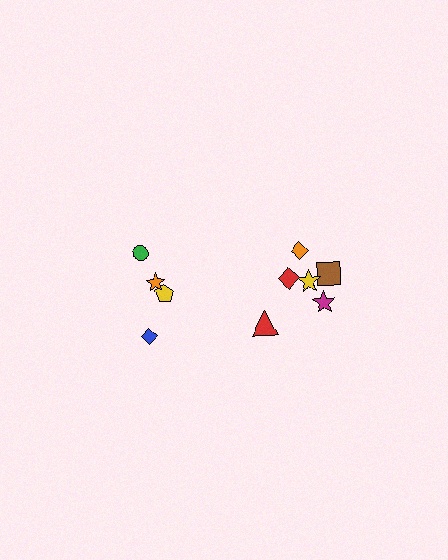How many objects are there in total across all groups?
There are 10 objects.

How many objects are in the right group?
There are 6 objects.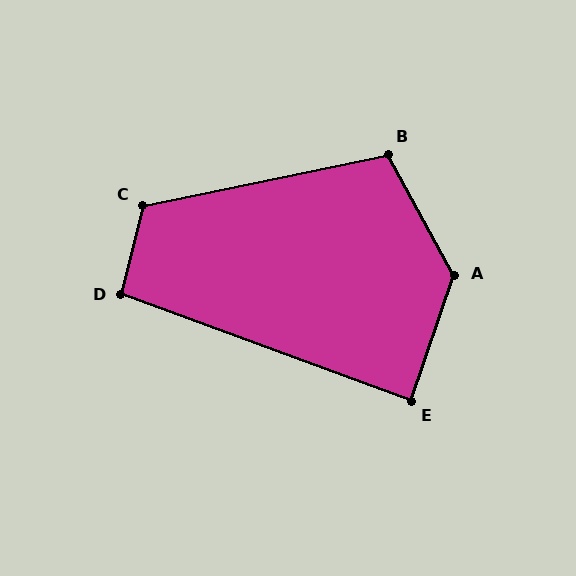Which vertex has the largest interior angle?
A, at approximately 132 degrees.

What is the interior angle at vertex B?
Approximately 107 degrees (obtuse).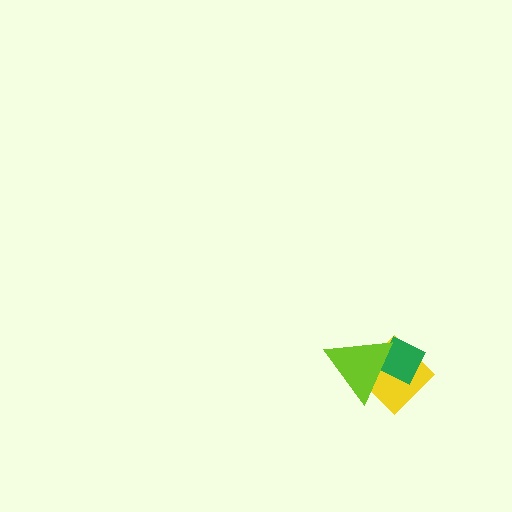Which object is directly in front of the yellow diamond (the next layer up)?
The green diamond is directly in front of the yellow diamond.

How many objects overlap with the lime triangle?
2 objects overlap with the lime triangle.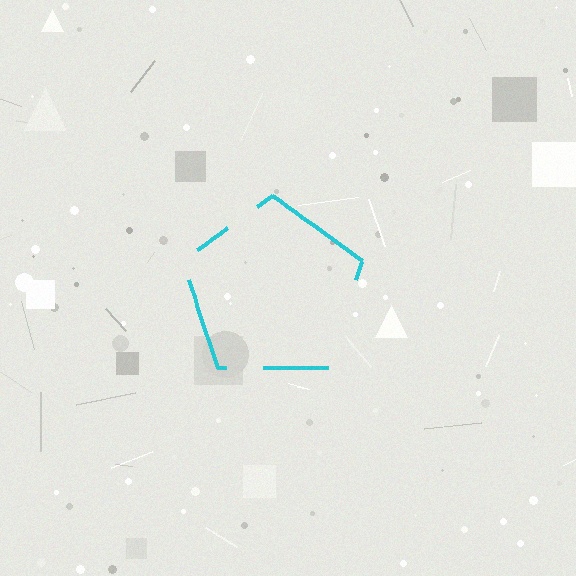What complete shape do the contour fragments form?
The contour fragments form a pentagon.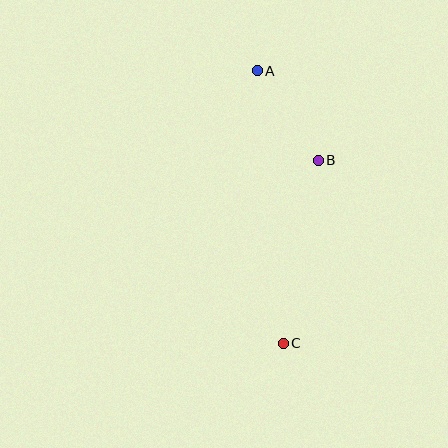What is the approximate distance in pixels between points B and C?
The distance between B and C is approximately 186 pixels.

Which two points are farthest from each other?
Points A and C are farthest from each other.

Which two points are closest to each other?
Points A and B are closest to each other.